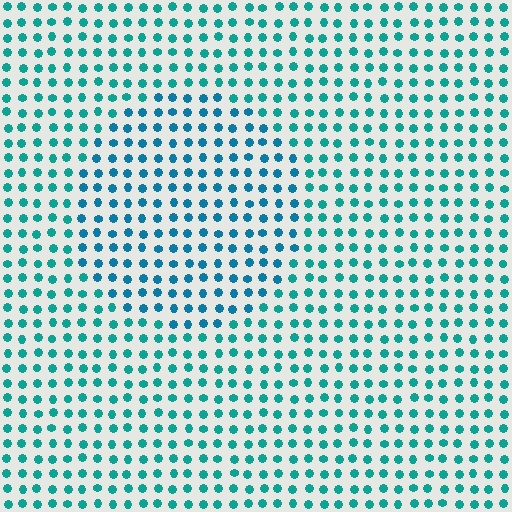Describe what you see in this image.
The image is filled with small teal elements in a uniform arrangement. A circle-shaped region is visible where the elements are tinted to a slightly different hue, forming a subtle color boundary.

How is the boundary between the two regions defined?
The boundary is defined purely by a slight shift in hue (about 23 degrees). Spacing, size, and orientation are identical on both sides.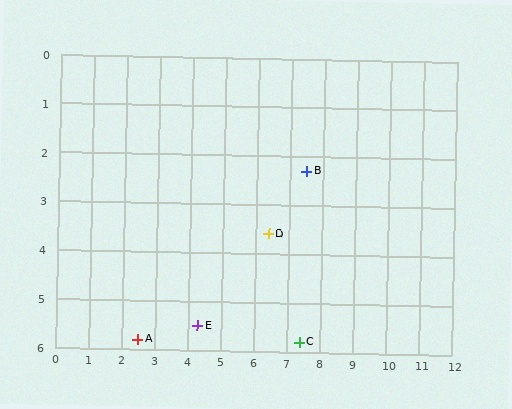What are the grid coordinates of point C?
Point C is at approximately (7.4, 5.8).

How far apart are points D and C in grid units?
Points D and C are about 2.4 grid units apart.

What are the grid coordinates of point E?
Point E is at approximately (4.3, 5.5).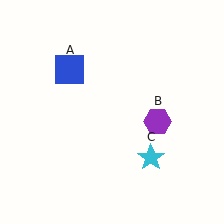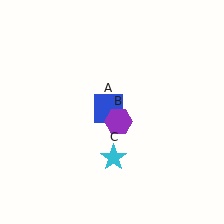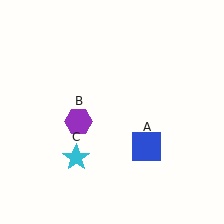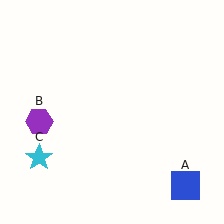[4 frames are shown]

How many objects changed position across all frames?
3 objects changed position: blue square (object A), purple hexagon (object B), cyan star (object C).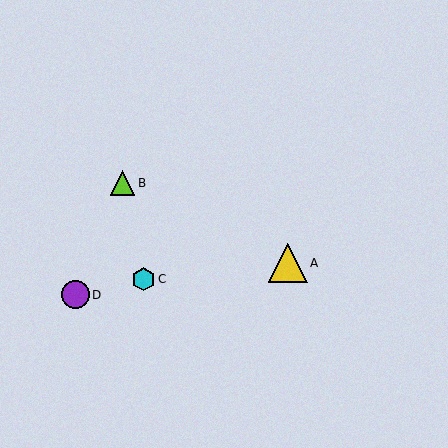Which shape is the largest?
The yellow triangle (labeled A) is the largest.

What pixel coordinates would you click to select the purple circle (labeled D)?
Click at (75, 295) to select the purple circle D.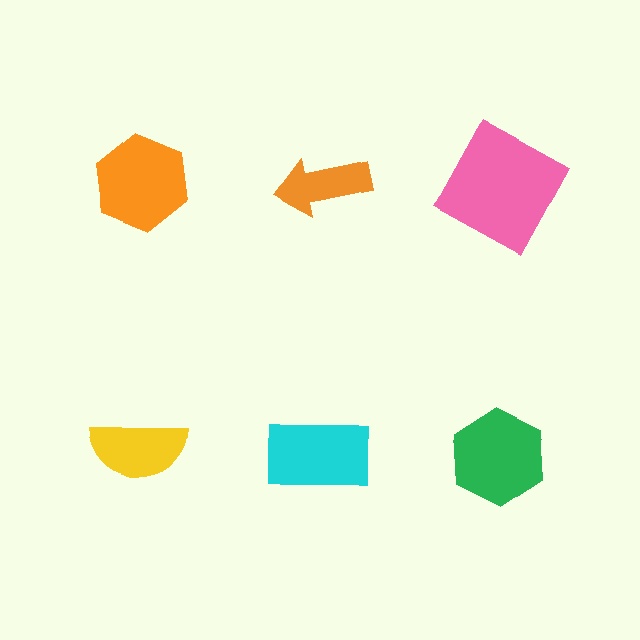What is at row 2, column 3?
A green hexagon.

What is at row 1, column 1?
An orange hexagon.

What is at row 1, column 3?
A pink square.